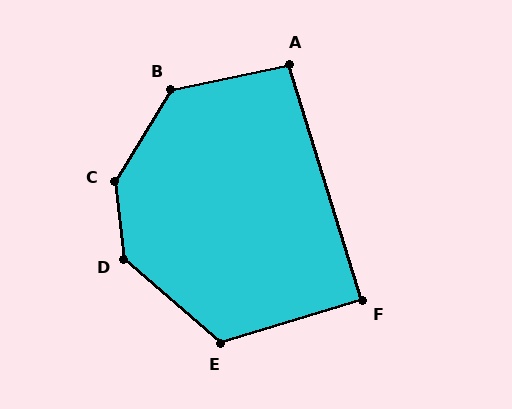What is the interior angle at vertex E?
Approximately 122 degrees (obtuse).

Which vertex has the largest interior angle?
C, at approximately 142 degrees.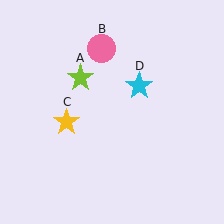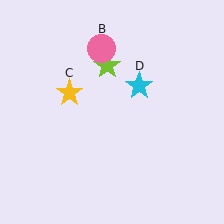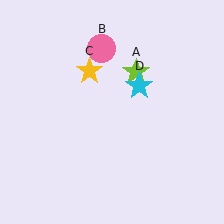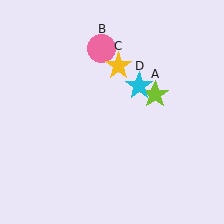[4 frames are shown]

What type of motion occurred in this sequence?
The lime star (object A), yellow star (object C) rotated clockwise around the center of the scene.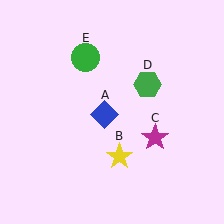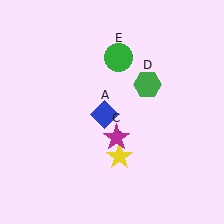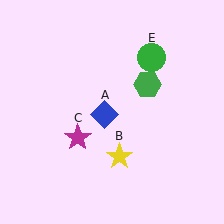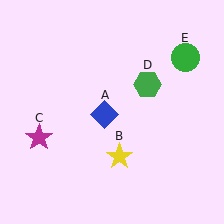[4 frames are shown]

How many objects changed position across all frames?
2 objects changed position: magenta star (object C), green circle (object E).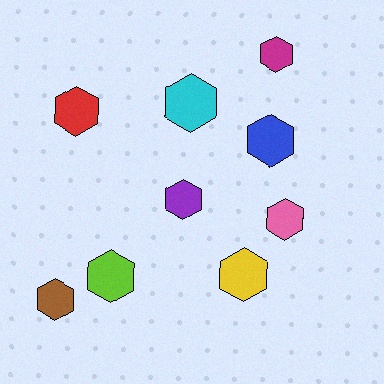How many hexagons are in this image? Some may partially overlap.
There are 9 hexagons.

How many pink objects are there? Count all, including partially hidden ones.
There is 1 pink object.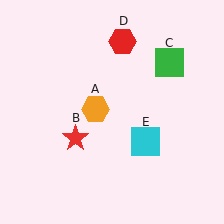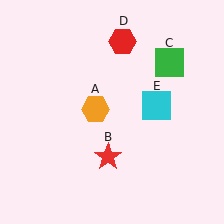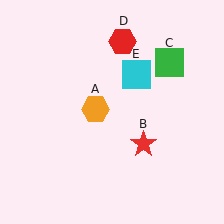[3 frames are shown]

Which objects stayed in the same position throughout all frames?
Orange hexagon (object A) and green square (object C) and red hexagon (object D) remained stationary.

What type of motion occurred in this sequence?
The red star (object B), cyan square (object E) rotated counterclockwise around the center of the scene.